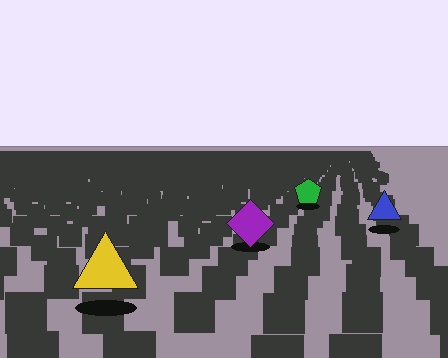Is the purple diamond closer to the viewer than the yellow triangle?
No. The yellow triangle is closer — you can tell from the texture gradient: the ground texture is coarser near it.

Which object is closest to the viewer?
The yellow triangle is closest. The texture marks near it are larger and more spread out.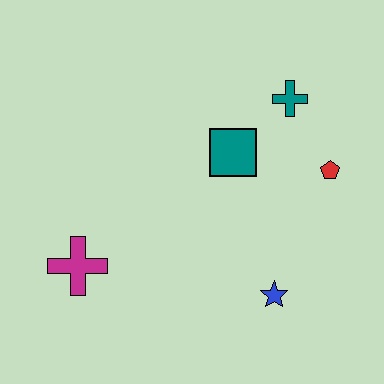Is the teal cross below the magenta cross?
No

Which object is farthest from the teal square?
The magenta cross is farthest from the teal square.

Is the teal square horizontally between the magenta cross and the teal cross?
Yes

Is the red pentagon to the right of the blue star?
Yes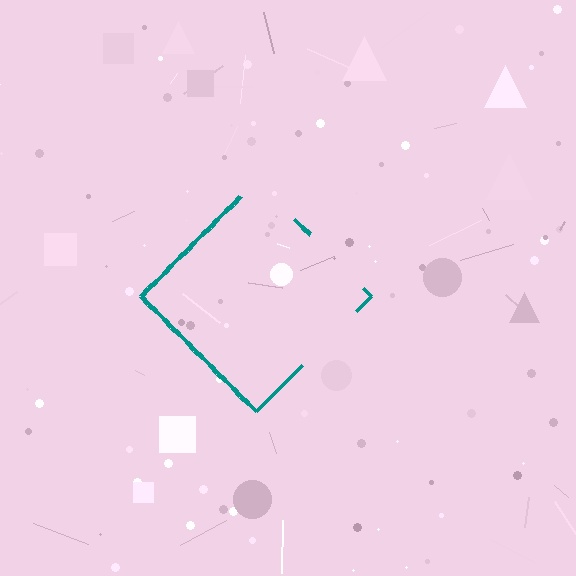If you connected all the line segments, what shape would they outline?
They would outline a diamond.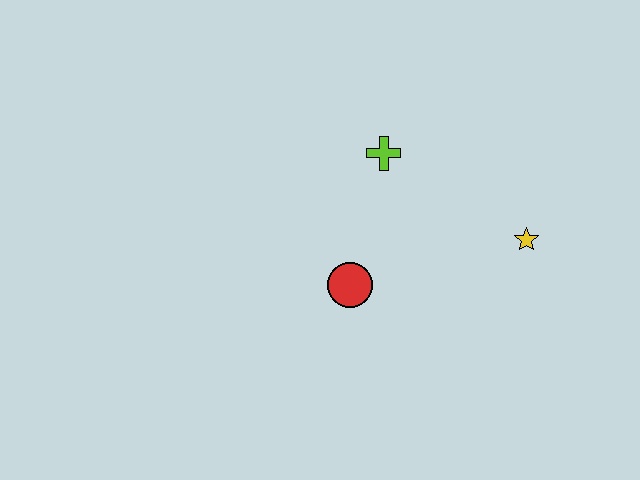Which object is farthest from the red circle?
The yellow star is farthest from the red circle.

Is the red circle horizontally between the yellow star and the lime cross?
No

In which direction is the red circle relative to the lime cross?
The red circle is below the lime cross.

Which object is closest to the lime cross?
The red circle is closest to the lime cross.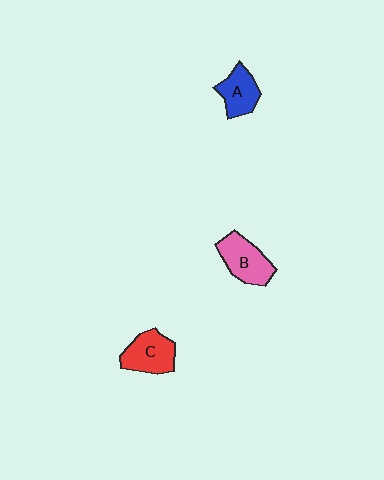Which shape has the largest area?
Shape B (pink).